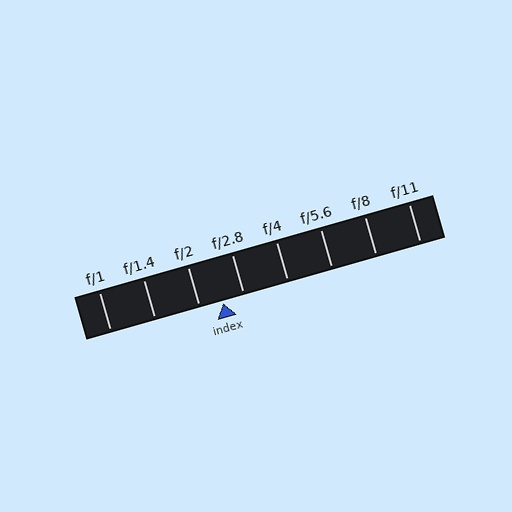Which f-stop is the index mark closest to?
The index mark is closest to f/2.8.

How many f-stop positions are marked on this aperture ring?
There are 8 f-stop positions marked.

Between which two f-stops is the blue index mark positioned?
The index mark is between f/2 and f/2.8.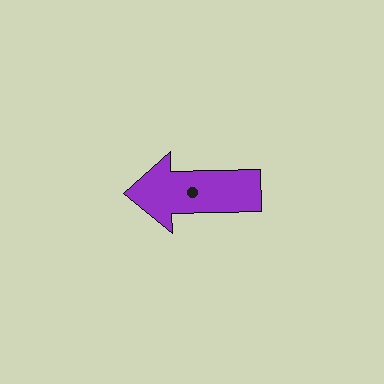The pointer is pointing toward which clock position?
Roughly 9 o'clock.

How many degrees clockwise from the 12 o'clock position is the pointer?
Approximately 269 degrees.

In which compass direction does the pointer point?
West.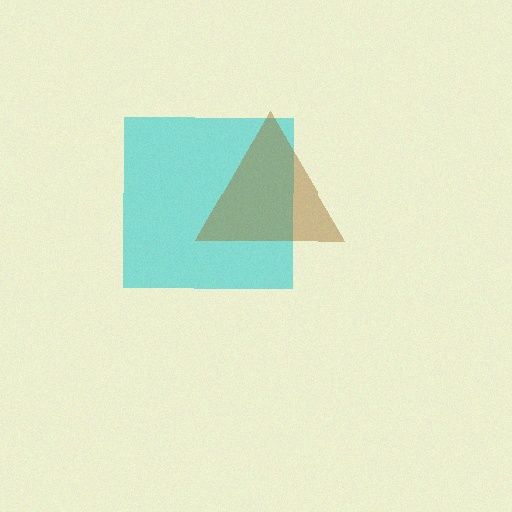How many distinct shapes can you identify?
There are 2 distinct shapes: a cyan square, a brown triangle.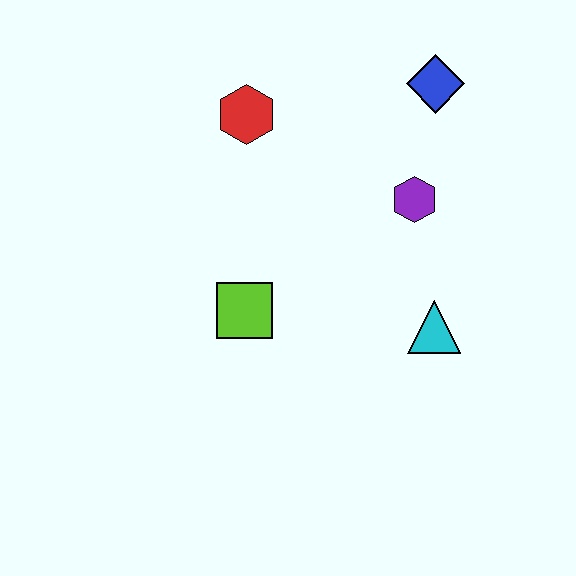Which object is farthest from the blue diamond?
The lime square is farthest from the blue diamond.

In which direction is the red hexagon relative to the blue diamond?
The red hexagon is to the left of the blue diamond.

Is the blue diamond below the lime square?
No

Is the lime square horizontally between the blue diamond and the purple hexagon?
No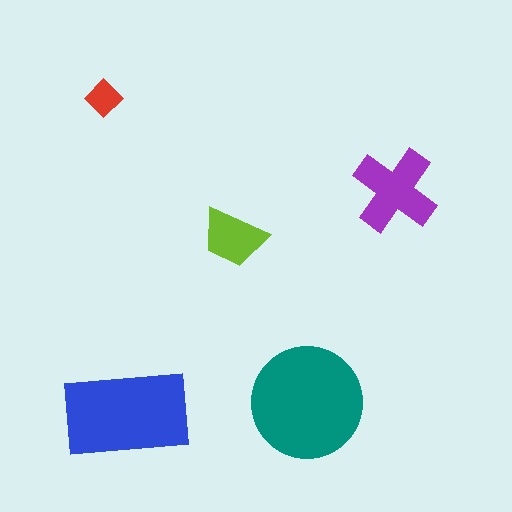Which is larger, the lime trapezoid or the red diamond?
The lime trapezoid.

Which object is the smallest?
The red diamond.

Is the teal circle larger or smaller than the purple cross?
Larger.